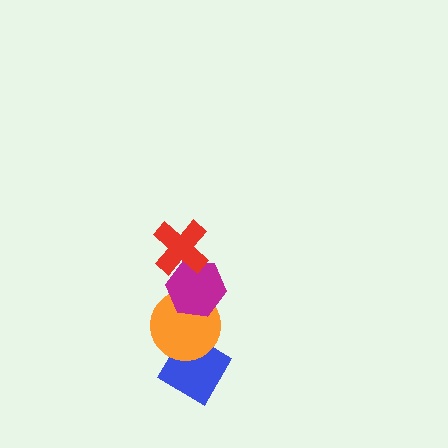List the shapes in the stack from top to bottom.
From top to bottom: the red cross, the magenta hexagon, the orange circle, the blue diamond.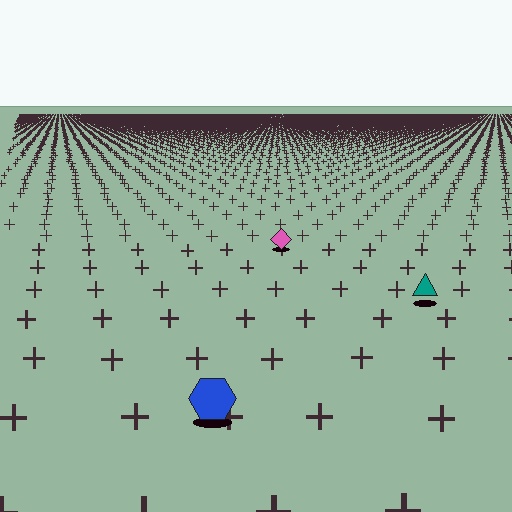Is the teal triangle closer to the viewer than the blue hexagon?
No. The blue hexagon is closer — you can tell from the texture gradient: the ground texture is coarser near it.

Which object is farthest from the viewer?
The pink diamond is farthest from the viewer. It appears smaller and the ground texture around it is denser.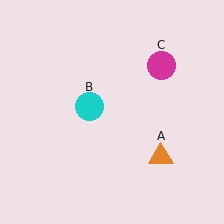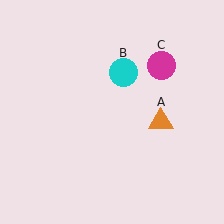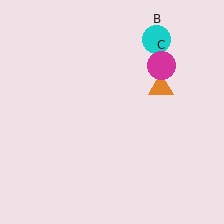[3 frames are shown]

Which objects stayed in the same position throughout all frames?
Magenta circle (object C) remained stationary.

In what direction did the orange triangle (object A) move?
The orange triangle (object A) moved up.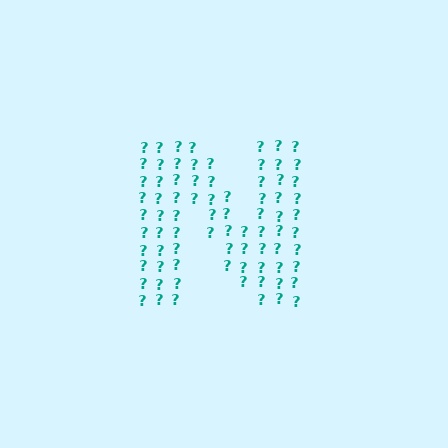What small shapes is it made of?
It is made of small question marks.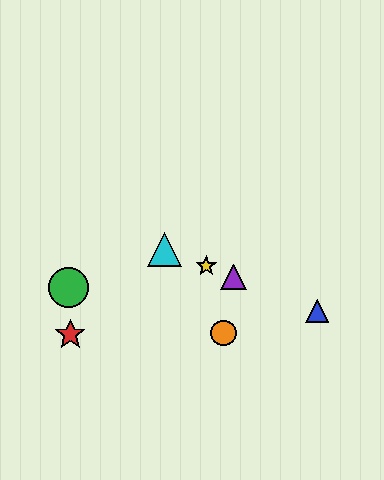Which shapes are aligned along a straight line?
The blue triangle, the yellow star, the purple triangle, the cyan triangle are aligned along a straight line.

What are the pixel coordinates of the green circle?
The green circle is at (69, 288).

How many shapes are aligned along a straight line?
4 shapes (the blue triangle, the yellow star, the purple triangle, the cyan triangle) are aligned along a straight line.